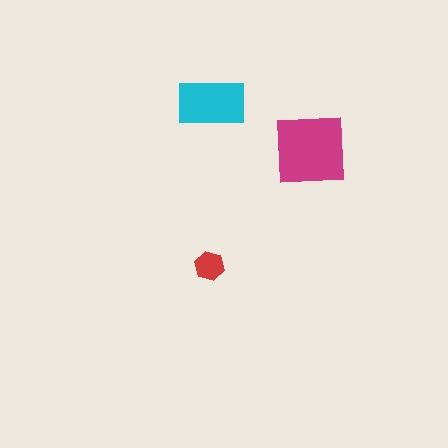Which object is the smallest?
The red hexagon.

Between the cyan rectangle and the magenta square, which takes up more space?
The magenta square.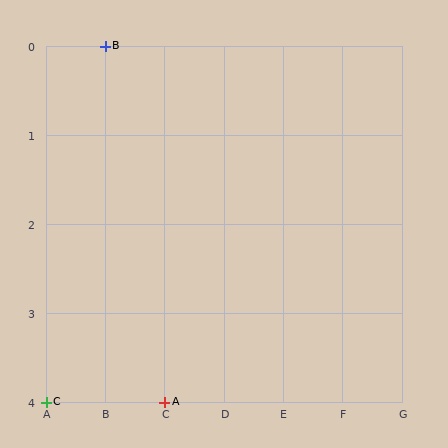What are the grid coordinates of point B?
Point B is at grid coordinates (B, 0).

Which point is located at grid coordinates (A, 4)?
Point C is at (A, 4).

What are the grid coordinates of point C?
Point C is at grid coordinates (A, 4).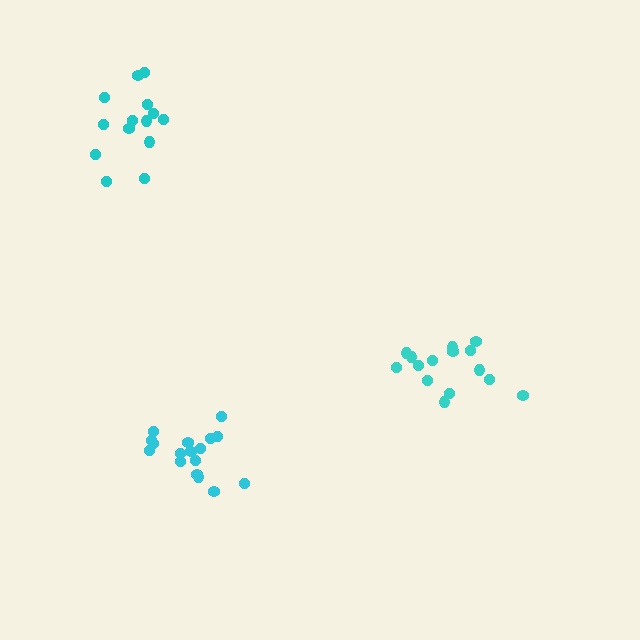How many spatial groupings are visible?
There are 3 spatial groupings.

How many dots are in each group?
Group 1: 15 dots, Group 2: 14 dots, Group 3: 17 dots (46 total).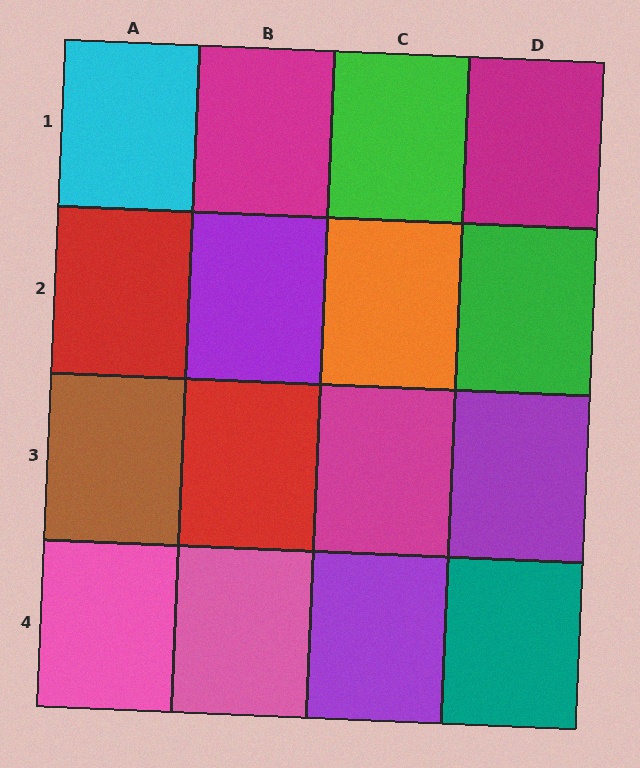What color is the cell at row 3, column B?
Red.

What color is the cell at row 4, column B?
Pink.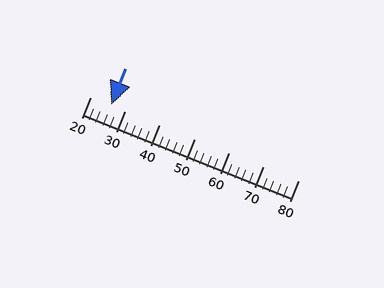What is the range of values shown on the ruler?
The ruler shows values from 20 to 80.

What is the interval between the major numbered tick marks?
The major tick marks are spaced 10 units apart.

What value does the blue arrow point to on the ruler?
The blue arrow points to approximately 26.